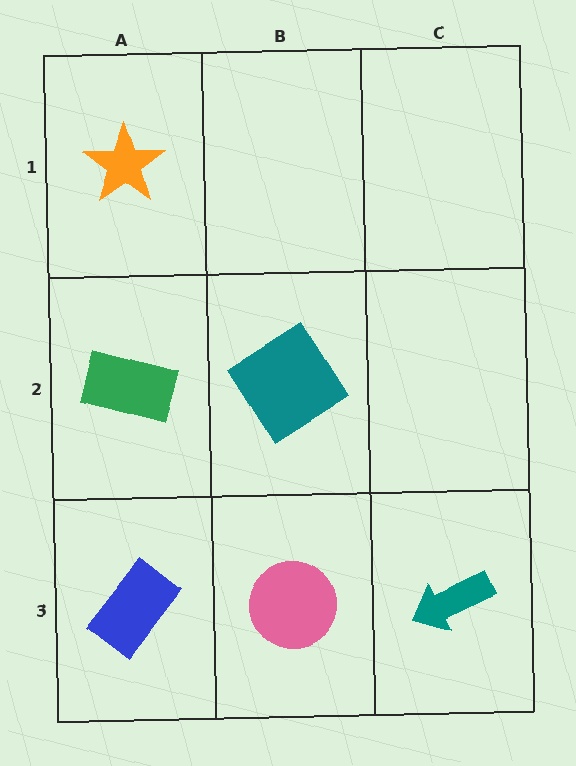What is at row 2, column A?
A green rectangle.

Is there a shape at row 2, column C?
No, that cell is empty.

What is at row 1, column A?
An orange star.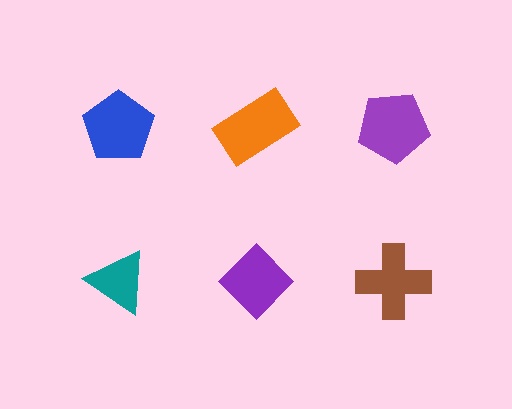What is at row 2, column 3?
A brown cross.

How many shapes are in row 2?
3 shapes.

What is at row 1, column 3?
A purple pentagon.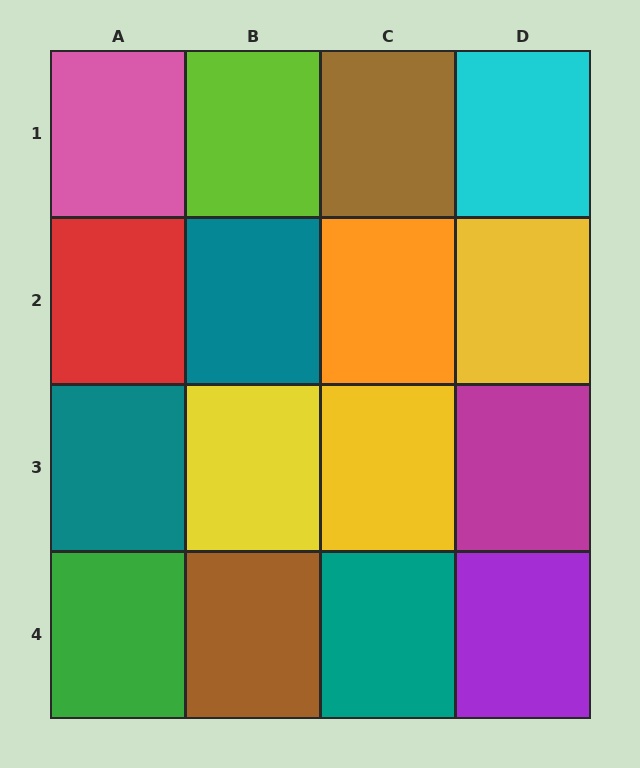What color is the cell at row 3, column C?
Yellow.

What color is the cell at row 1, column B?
Lime.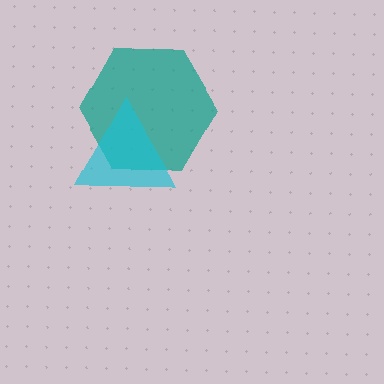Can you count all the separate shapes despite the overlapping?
Yes, there are 2 separate shapes.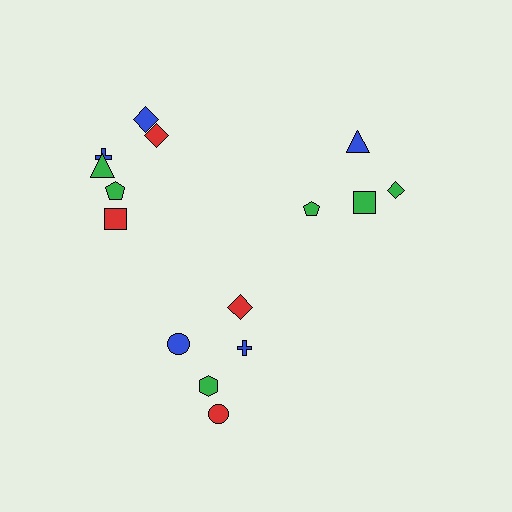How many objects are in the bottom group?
There are 5 objects.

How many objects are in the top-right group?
There are 4 objects.